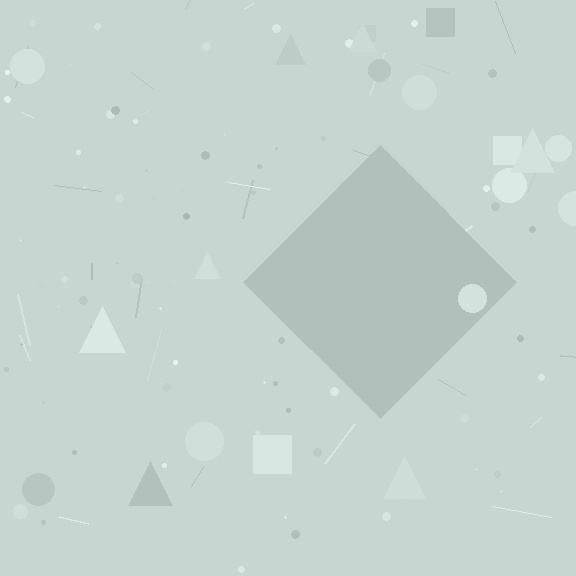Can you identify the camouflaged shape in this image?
The camouflaged shape is a diamond.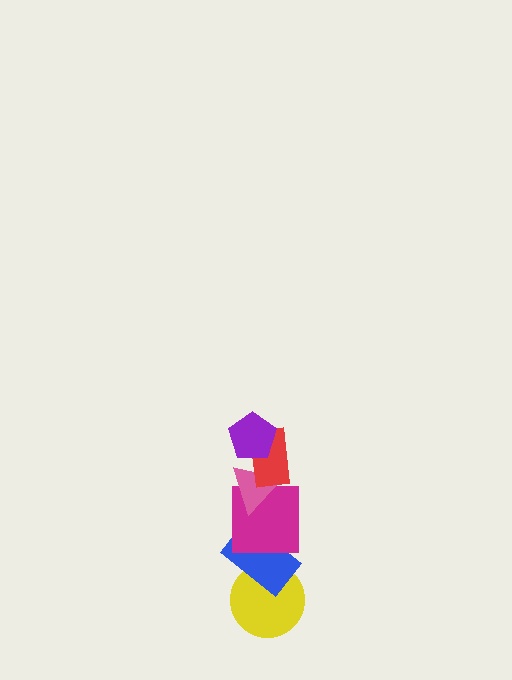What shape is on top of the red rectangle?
The purple pentagon is on top of the red rectangle.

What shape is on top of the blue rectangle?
The magenta square is on top of the blue rectangle.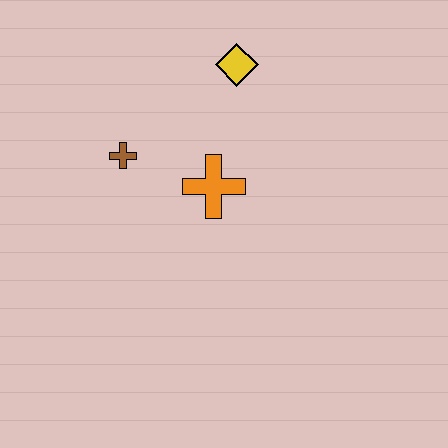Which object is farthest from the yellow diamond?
The brown cross is farthest from the yellow diamond.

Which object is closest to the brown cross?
The orange cross is closest to the brown cross.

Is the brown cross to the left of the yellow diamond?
Yes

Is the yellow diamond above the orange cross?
Yes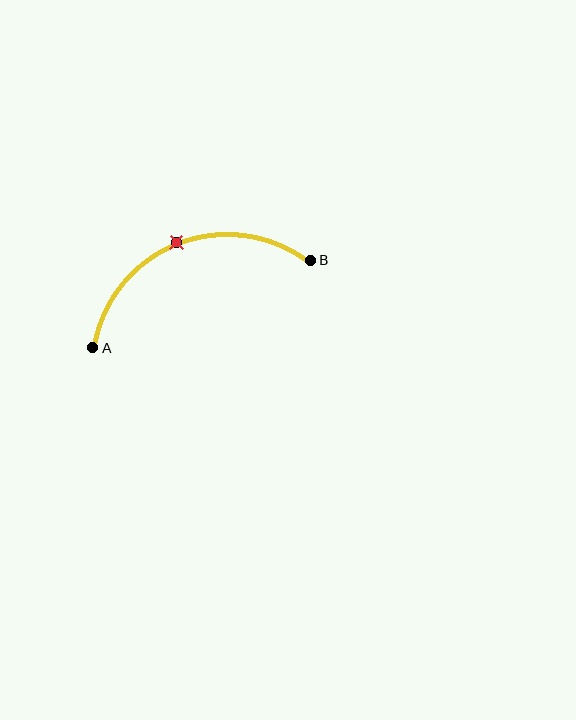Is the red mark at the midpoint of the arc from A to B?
Yes. The red mark lies on the arc at equal arc-length from both A and B — it is the arc midpoint.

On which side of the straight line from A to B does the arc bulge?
The arc bulges above the straight line connecting A and B.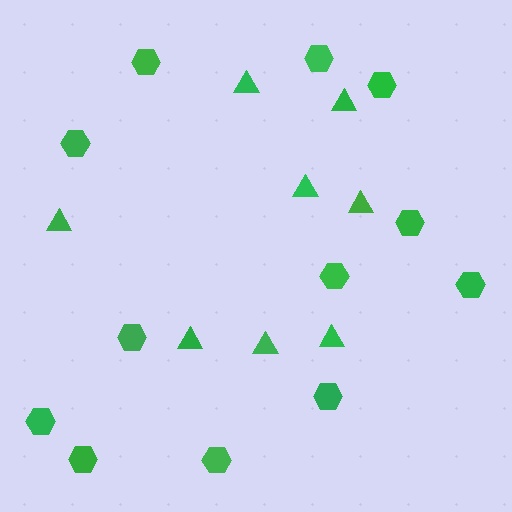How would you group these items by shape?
There are 2 groups: one group of hexagons (12) and one group of triangles (8).